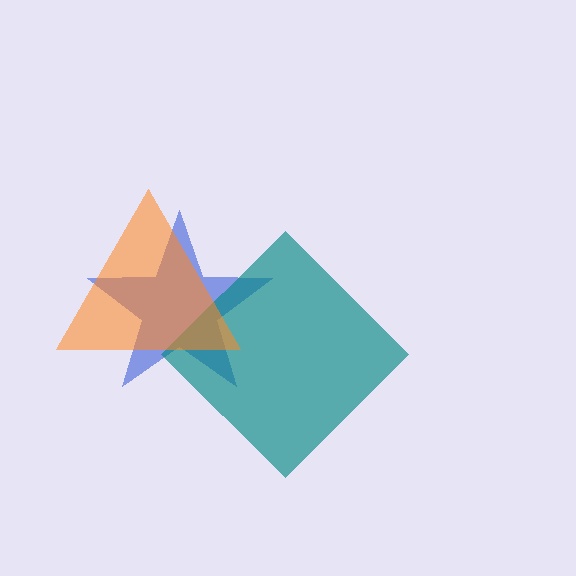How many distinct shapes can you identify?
There are 3 distinct shapes: a blue star, a teal diamond, an orange triangle.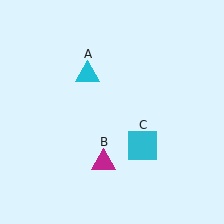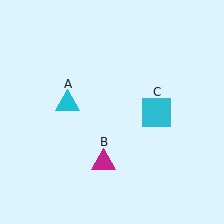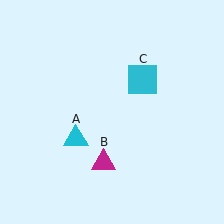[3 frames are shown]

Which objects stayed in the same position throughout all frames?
Magenta triangle (object B) remained stationary.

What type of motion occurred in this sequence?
The cyan triangle (object A), cyan square (object C) rotated counterclockwise around the center of the scene.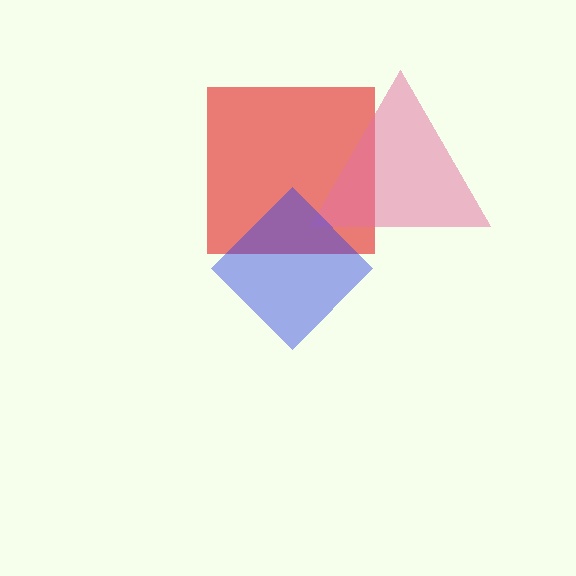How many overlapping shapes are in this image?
There are 3 overlapping shapes in the image.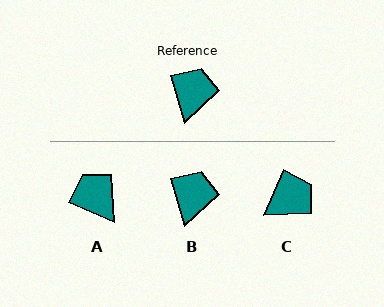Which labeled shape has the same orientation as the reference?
B.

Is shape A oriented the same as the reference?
No, it is off by about 50 degrees.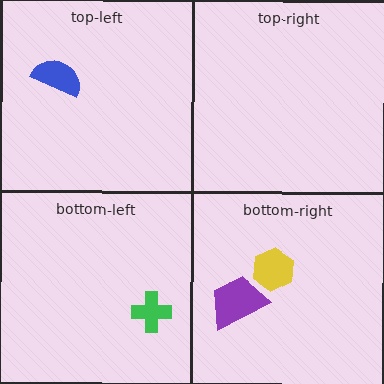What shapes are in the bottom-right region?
The purple trapezoid, the yellow hexagon.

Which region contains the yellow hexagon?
The bottom-right region.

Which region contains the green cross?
The bottom-left region.